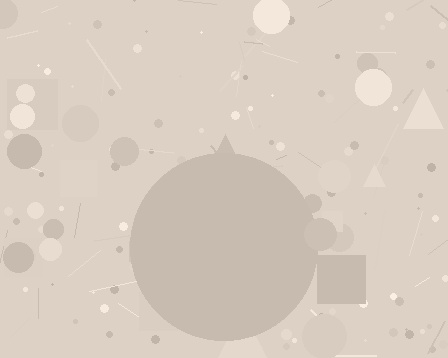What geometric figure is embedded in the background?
A circle is embedded in the background.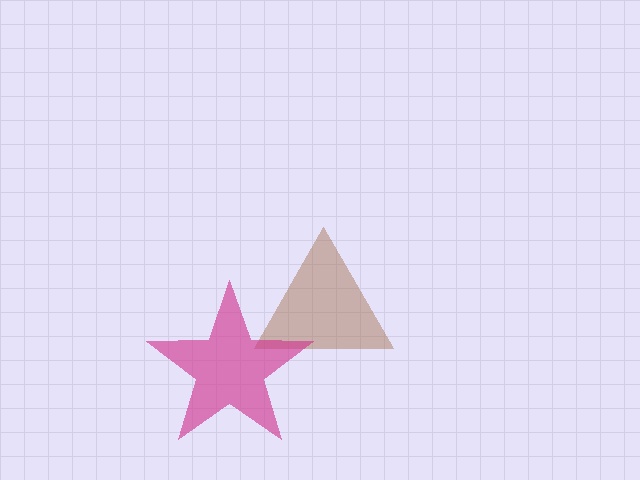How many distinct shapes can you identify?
There are 2 distinct shapes: a brown triangle, a magenta star.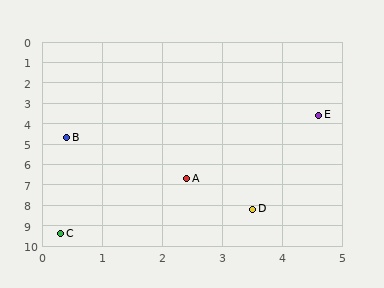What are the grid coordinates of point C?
Point C is at approximately (0.3, 9.4).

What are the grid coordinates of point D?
Point D is at approximately (3.5, 8.2).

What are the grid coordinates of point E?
Point E is at approximately (4.6, 3.6).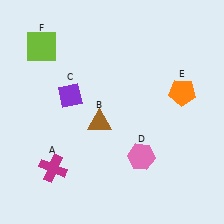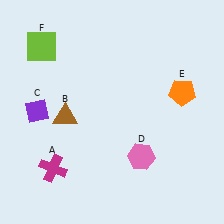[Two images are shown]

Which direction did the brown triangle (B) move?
The brown triangle (B) moved left.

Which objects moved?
The objects that moved are: the brown triangle (B), the purple diamond (C).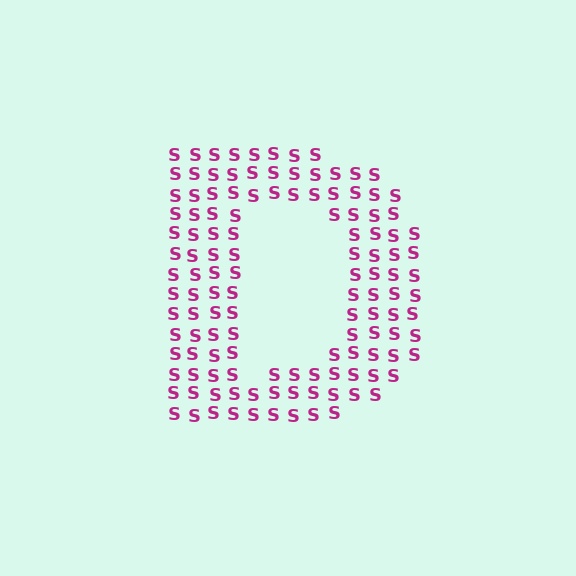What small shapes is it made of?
It is made of small letter S's.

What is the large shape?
The large shape is the letter D.